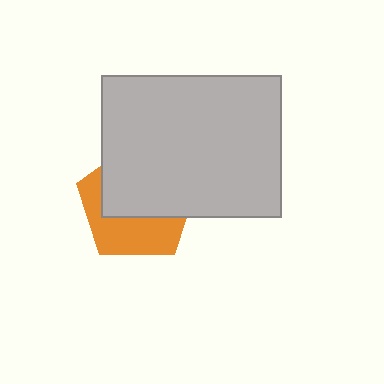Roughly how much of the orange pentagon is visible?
A small part of it is visible (roughly 43%).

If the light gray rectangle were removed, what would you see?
You would see the complete orange pentagon.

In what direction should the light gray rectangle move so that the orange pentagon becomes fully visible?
The light gray rectangle should move up. That is the shortest direction to clear the overlap and leave the orange pentagon fully visible.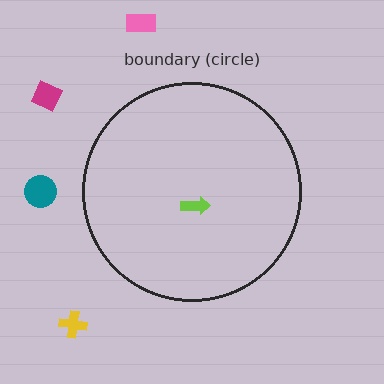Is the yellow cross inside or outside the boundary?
Outside.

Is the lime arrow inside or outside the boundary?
Inside.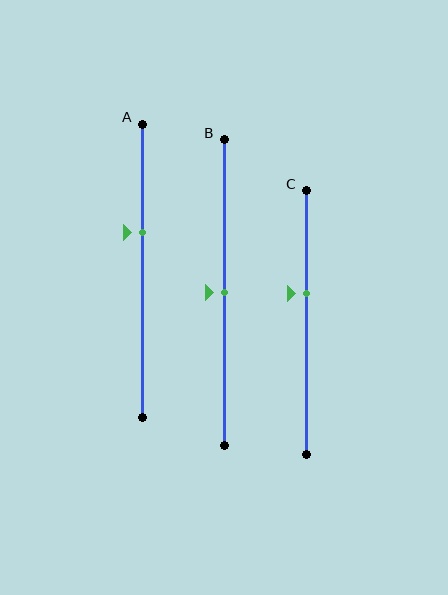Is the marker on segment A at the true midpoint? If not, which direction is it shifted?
No, the marker on segment A is shifted upward by about 13% of the segment length.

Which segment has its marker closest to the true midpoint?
Segment B has its marker closest to the true midpoint.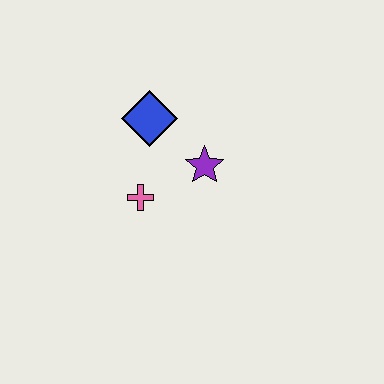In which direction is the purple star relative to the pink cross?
The purple star is to the right of the pink cross.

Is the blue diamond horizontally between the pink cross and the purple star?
Yes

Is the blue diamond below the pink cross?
No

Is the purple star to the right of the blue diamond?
Yes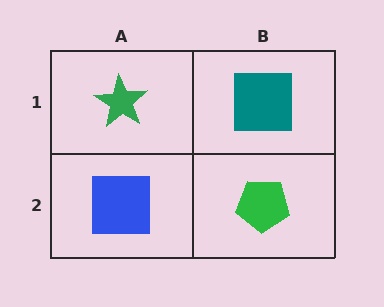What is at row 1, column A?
A green star.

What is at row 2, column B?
A green pentagon.